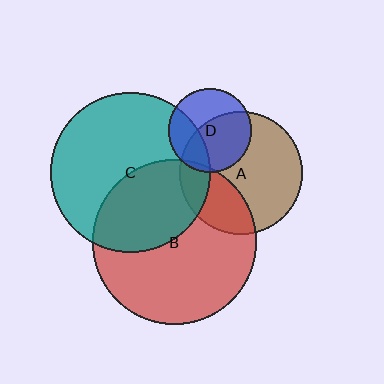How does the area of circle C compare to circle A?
Approximately 1.7 times.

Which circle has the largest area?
Circle B (red).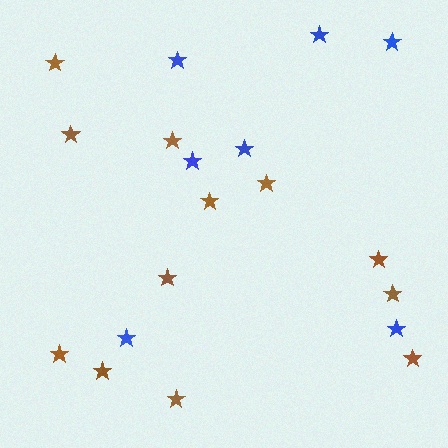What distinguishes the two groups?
There are 2 groups: one group of brown stars (12) and one group of blue stars (7).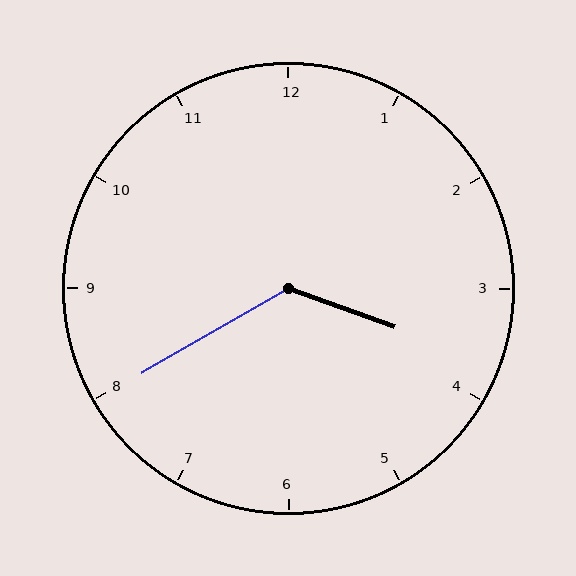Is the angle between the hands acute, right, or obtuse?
It is obtuse.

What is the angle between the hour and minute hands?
Approximately 130 degrees.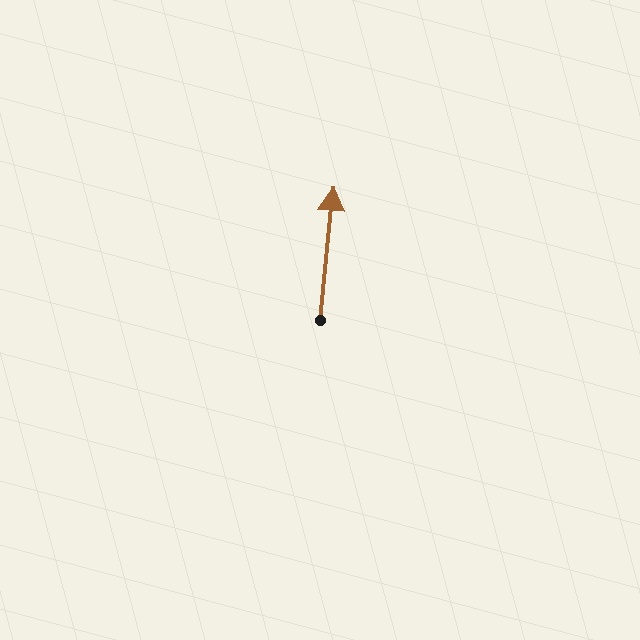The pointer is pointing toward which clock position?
Roughly 12 o'clock.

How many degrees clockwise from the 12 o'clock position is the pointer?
Approximately 6 degrees.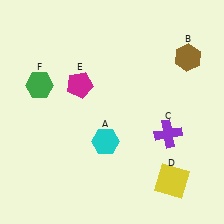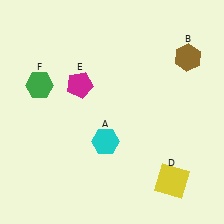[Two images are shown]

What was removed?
The purple cross (C) was removed in Image 2.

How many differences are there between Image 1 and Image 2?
There is 1 difference between the two images.